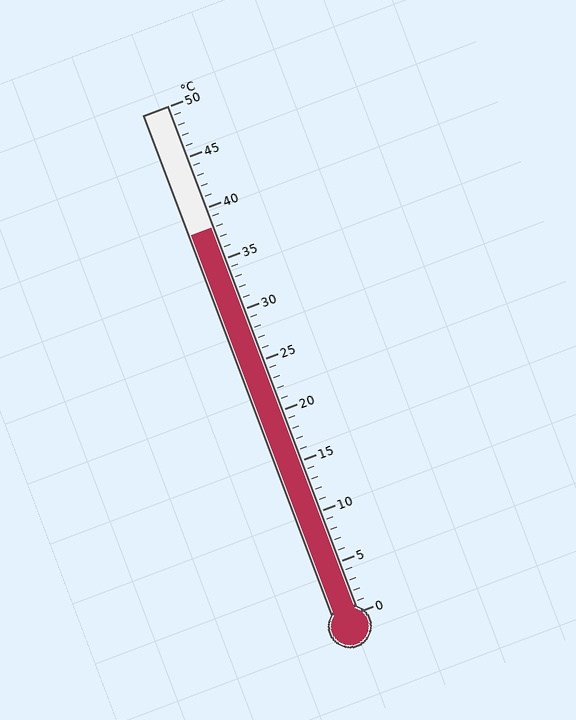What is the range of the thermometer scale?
The thermometer scale ranges from 0°C to 50°C.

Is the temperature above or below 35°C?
The temperature is above 35°C.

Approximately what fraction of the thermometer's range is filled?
The thermometer is filled to approximately 75% of its range.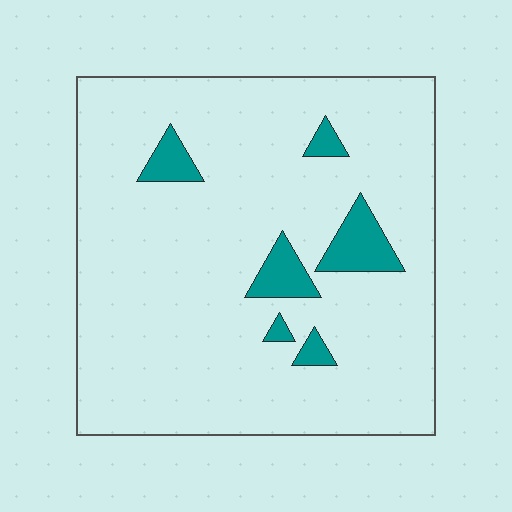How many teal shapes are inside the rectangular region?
6.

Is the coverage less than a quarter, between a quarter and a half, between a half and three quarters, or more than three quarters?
Less than a quarter.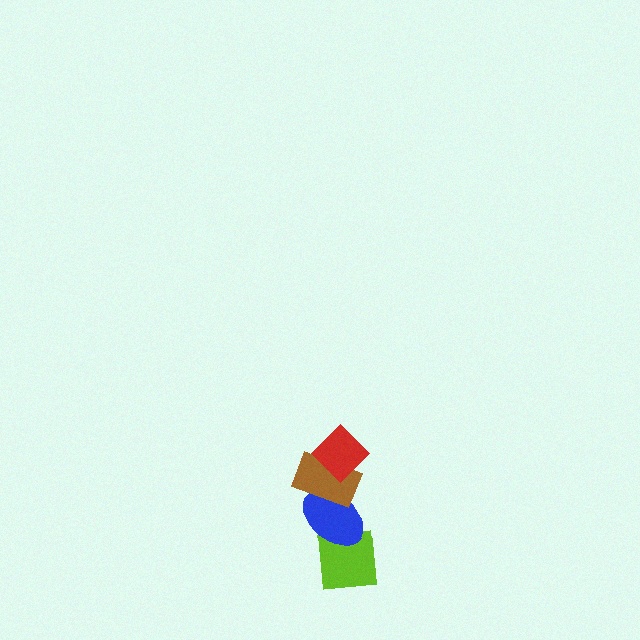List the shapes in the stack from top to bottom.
From top to bottom: the red diamond, the brown rectangle, the blue ellipse, the lime square.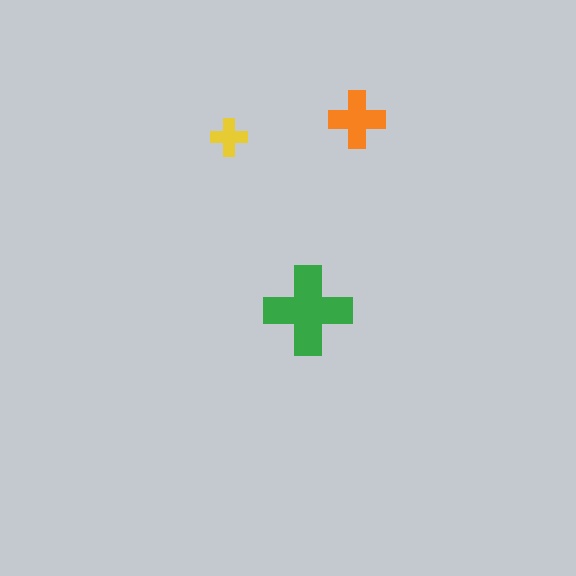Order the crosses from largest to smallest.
the green one, the orange one, the yellow one.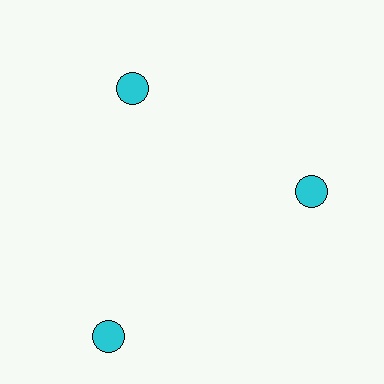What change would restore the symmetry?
The symmetry would be restored by moving it inward, back onto the ring so that all 3 circles sit at equal angles and equal distance from the center.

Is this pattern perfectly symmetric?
No. The 3 cyan circles are arranged in a ring, but one element near the 7 o'clock position is pushed outward from the center, breaking the 3-fold rotational symmetry.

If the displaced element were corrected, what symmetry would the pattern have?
It would have 3-fold rotational symmetry — the pattern would map onto itself every 120 degrees.